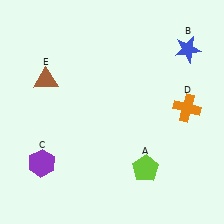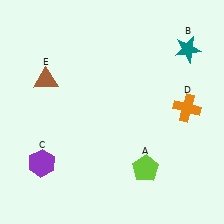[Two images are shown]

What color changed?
The star (B) changed from blue in Image 1 to teal in Image 2.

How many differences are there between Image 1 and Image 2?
There is 1 difference between the two images.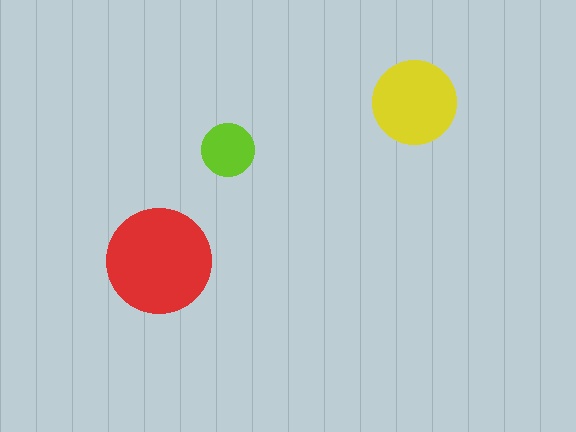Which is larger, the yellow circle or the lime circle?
The yellow one.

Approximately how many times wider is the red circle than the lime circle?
About 2 times wider.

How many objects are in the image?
There are 3 objects in the image.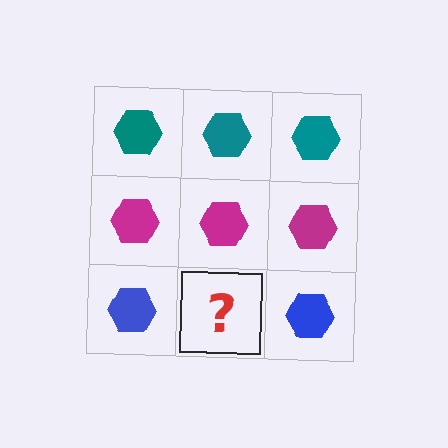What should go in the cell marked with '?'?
The missing cell should contain a blue hexagon.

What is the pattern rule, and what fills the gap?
The rule is that each row has a consistent color. The gap should be filled with a blue hexagon.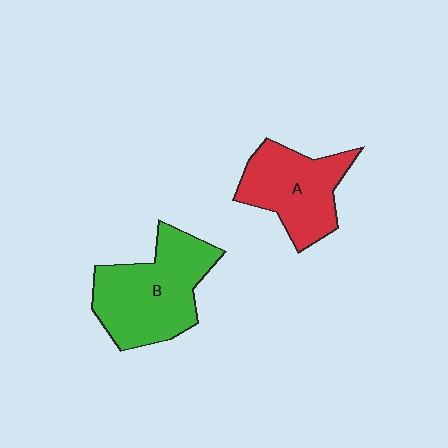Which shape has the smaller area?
Shape A (red).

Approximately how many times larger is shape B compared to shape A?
Approximately 1.3 times.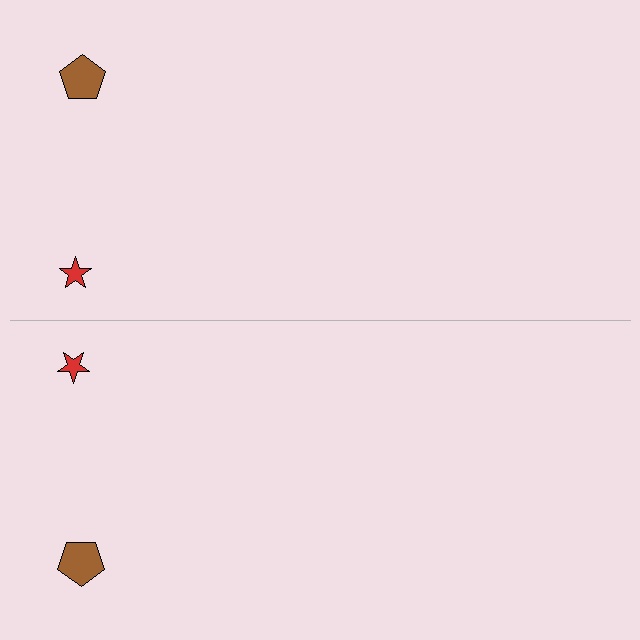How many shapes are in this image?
There are 4 shapes in this image.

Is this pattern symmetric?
Yes, this pattern has bilateral (reflection) symmetry.